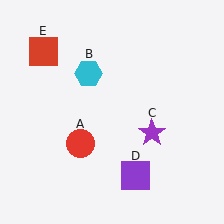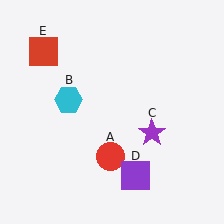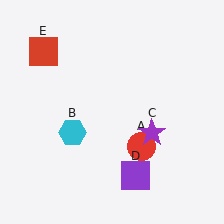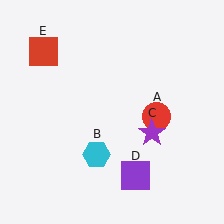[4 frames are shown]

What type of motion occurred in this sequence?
The red circle (object A), cyan hexagon (object B) rotated counterclockwise around the center of the scene.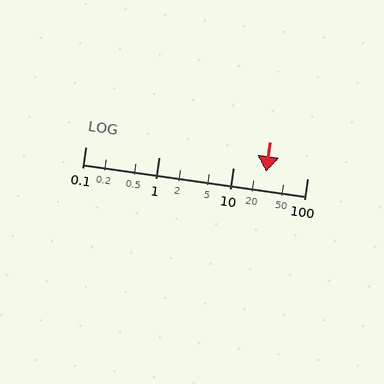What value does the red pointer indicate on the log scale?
The pointer indicates approximately 28.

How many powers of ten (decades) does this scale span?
The scale spans 3 decades, from 0.1 to 100.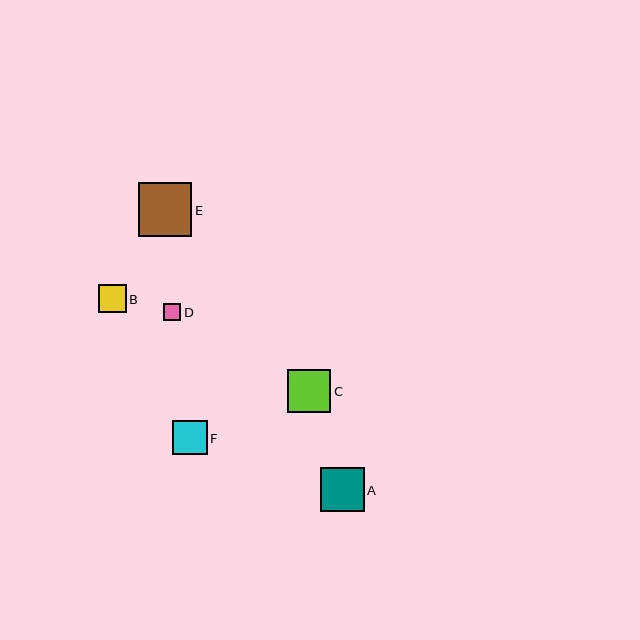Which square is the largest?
Square E is the largest with a size of approximately 54 pixels.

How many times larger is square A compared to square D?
Square A is approximately 2.6 times the size of square D.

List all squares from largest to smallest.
From largest to smallest: E, A, C, F, B, D.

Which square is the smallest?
Square D is the smallest with a size of approximately 17 pixels.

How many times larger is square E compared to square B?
Square E is approximately 1.9 times the size of square B.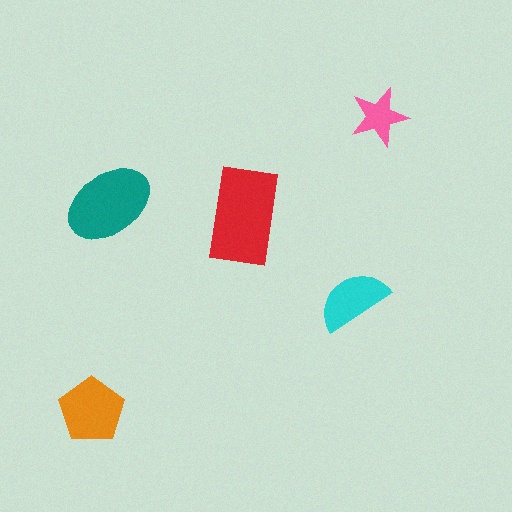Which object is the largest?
The red rectangle.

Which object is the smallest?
The pink star.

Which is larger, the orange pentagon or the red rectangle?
The red rectangle.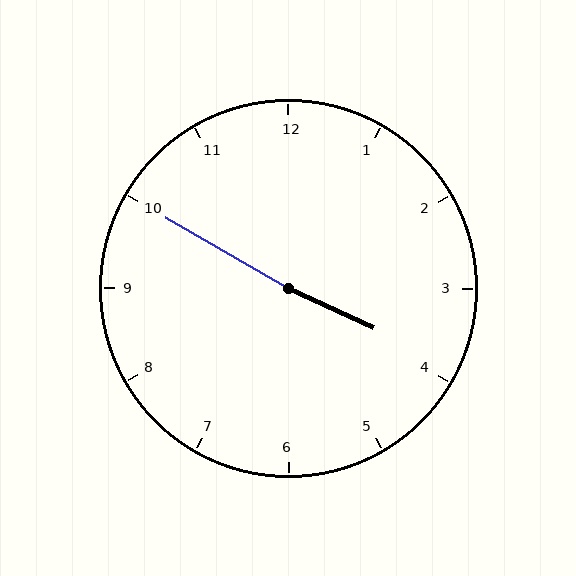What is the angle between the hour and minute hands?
Approximately 175 degrees.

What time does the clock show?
3:50.